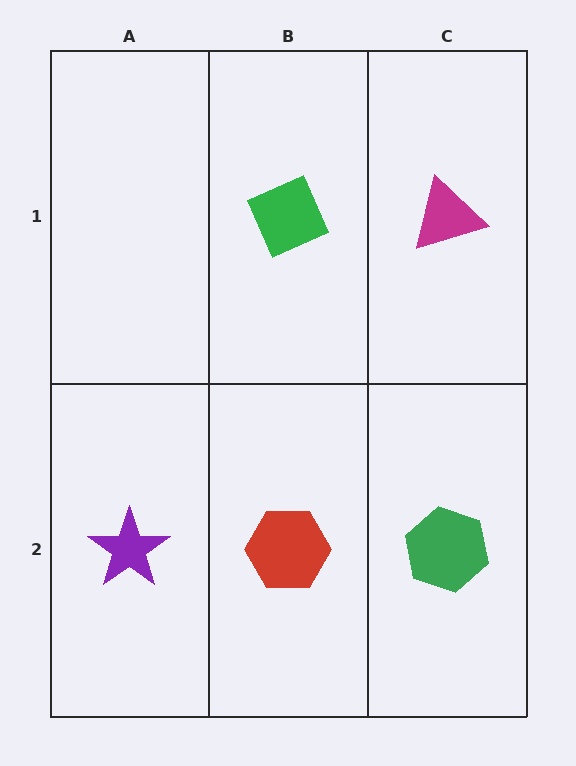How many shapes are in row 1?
2 shapes.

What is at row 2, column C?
A green hexagon.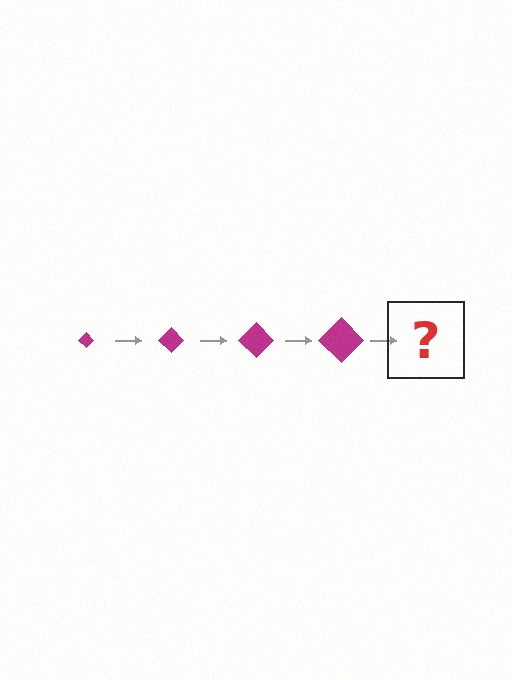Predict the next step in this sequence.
The next step is a magenta diamond, larger than the previous one.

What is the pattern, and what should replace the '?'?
The pattern is that the diamond gets progressively larger each step. The '?' should be a magenta diamond, larger than the previous one.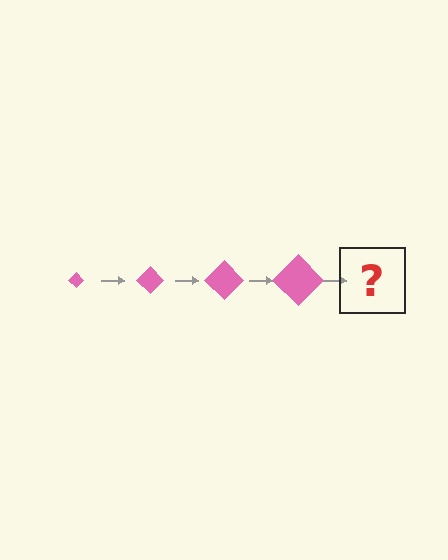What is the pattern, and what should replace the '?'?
The pattern is that the diamond gets progressively larger each step. The '?' should be a pink diamond, larger than the previous one.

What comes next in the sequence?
The next element should be a pink diamond, larger than the previous one.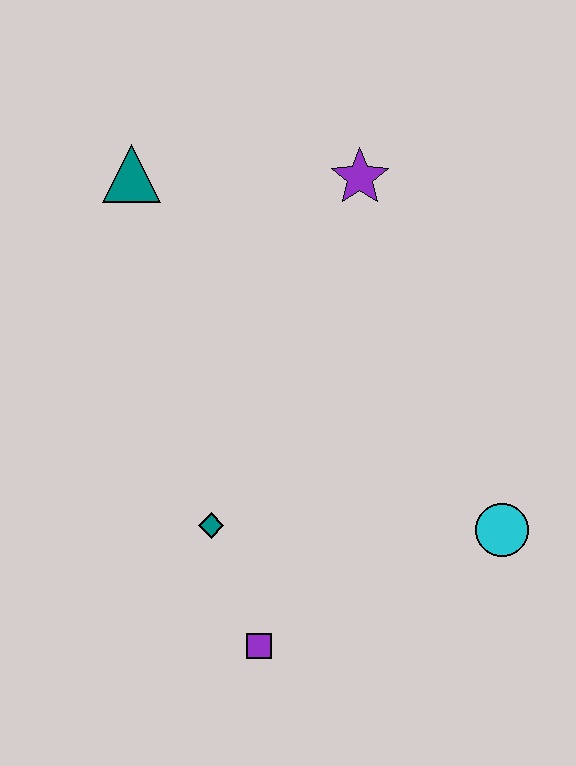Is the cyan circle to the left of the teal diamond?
No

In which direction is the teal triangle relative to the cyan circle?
The teal triangle is to the left of the cyan circle.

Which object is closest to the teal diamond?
The purple square is closest to the teal diamond.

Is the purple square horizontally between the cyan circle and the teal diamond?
Yes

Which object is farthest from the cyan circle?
The teal triangle is farthest from the cyan circle.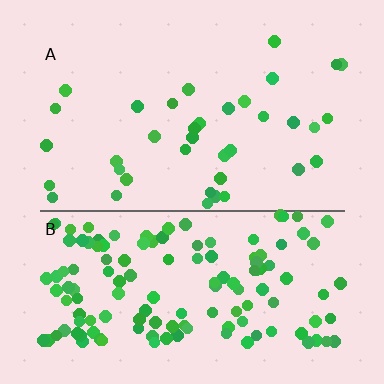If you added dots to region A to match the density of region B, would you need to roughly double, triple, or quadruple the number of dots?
Approximately quadruple.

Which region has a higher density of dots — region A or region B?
B (the bottom).